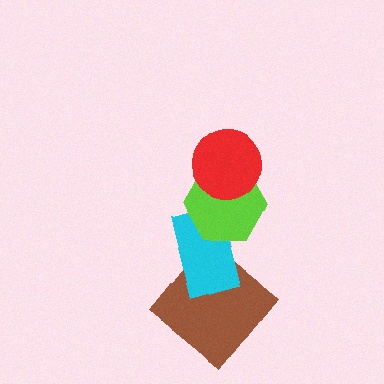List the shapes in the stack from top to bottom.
From top to bottom: the red circle, the lime hexagon, the cyan rectangle, the brown diamond.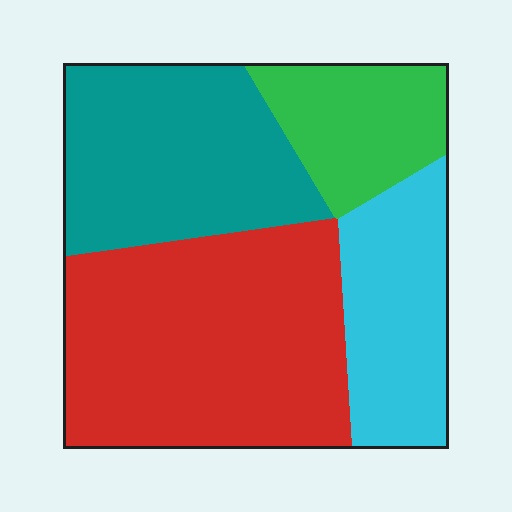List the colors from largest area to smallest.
From largest to smallest: red, teal, cyan, green.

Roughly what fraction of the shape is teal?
Teal covers 27% of the shape.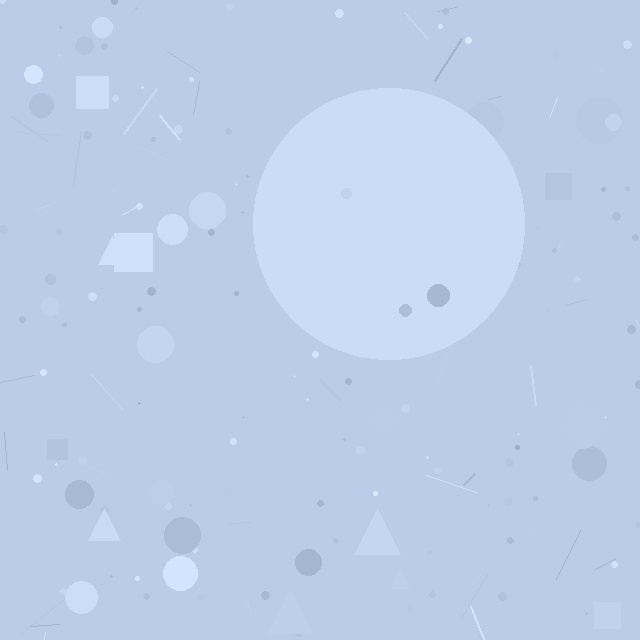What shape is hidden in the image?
A circle is hidden in the image.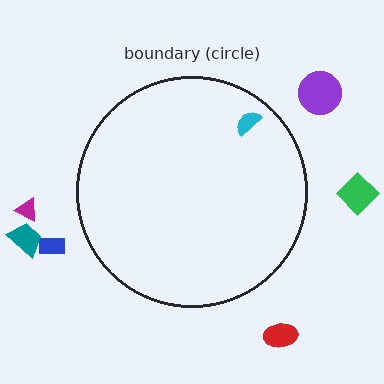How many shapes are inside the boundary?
1 inside, 6 outside.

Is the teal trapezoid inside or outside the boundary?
Outside.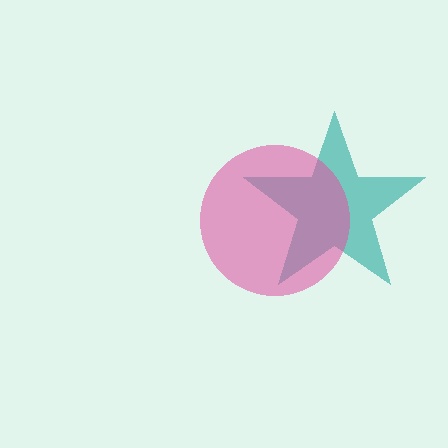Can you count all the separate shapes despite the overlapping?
Yes, there are 2 separate shapes.